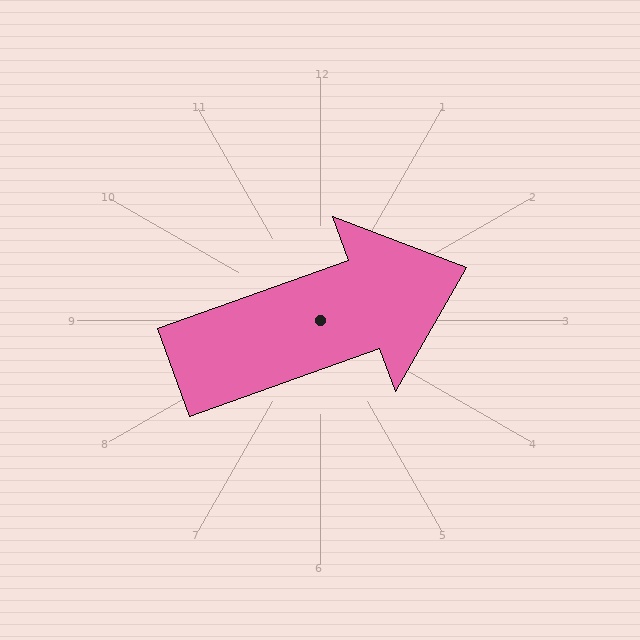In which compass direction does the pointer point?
East.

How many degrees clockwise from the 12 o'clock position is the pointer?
Approximately 70 degrees.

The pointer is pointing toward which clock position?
Roughly 2 o'clock.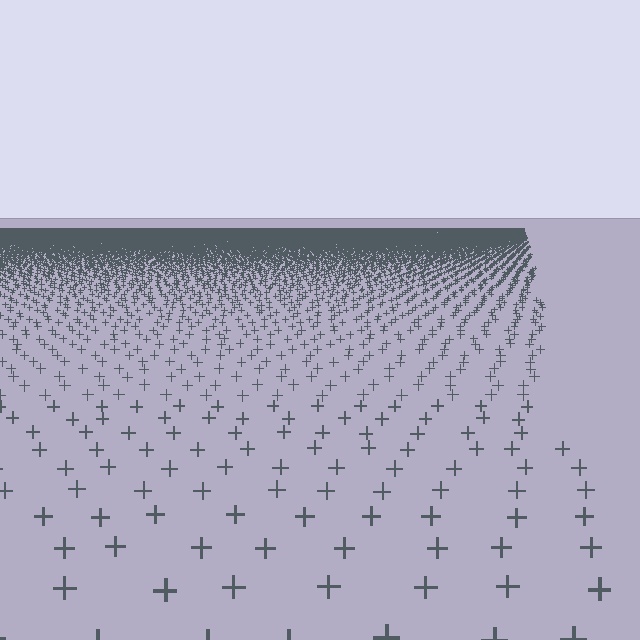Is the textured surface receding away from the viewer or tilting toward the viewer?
The surface is receding away from the viewer. Texture elements get smaller and denser toward the top.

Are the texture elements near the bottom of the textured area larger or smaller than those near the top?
Larger. Near the bottom, elements are closer to the viewer and appear at a bigger on-screen size.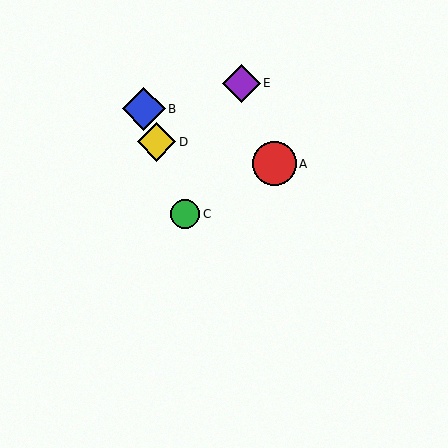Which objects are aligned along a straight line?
Objects B, C, D are aligned along a straight line.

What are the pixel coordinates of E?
Object E is at (242, 83).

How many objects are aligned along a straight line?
3 objects (B, C, D) are aligned along a straight line.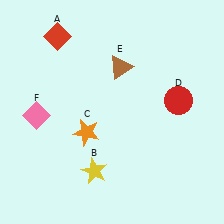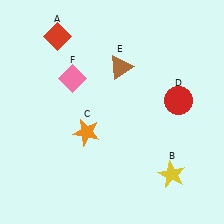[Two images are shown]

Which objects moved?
The objects that moved are: the yellow star (B), the pink diamond (F).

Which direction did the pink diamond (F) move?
The pink diamond (F) moved up.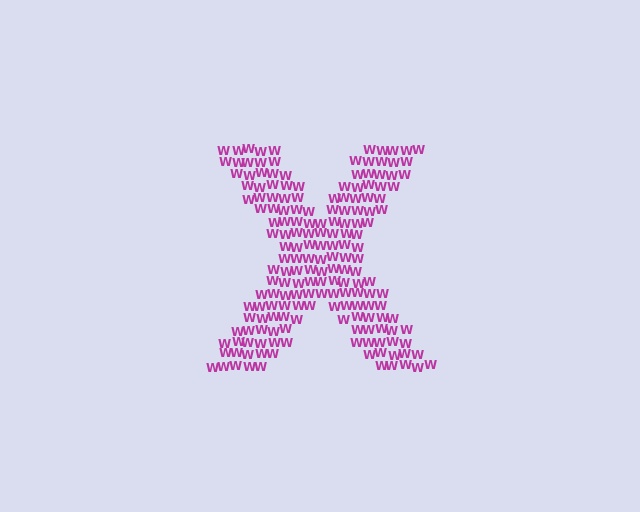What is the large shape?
The large shape is the letter X.